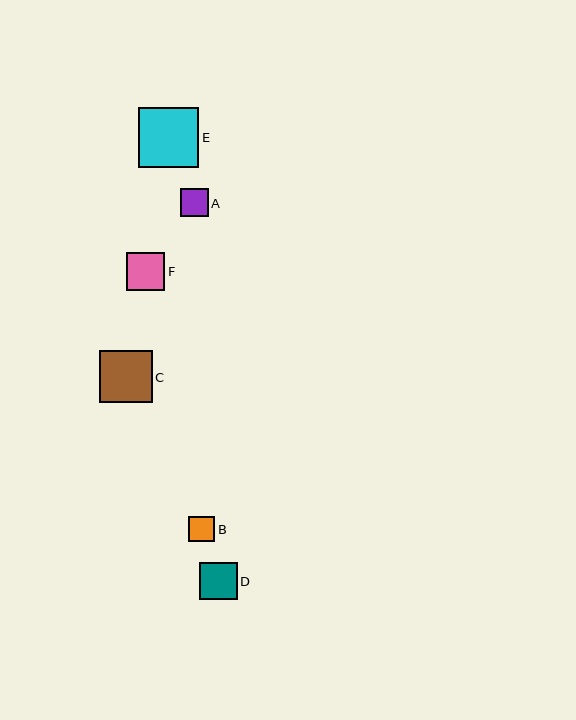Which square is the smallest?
Square B is the smallest with a size of approximately 26 pixels.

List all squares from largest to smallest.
From largest to smallest: E, C, F, D, A, B.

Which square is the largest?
Square E is the largest with a size of approximately 60 pixels.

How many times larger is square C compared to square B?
Square C is approximately 2.0 times the size of square B.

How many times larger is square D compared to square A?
Square D is approximately 1.4 times the size of square A.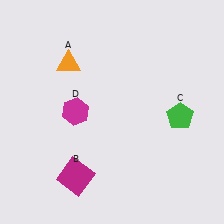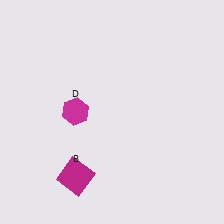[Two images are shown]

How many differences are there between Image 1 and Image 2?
There are 2 differences between the two images.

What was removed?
The green pentagon (C), the orange triangle (A) were removed in Image 2.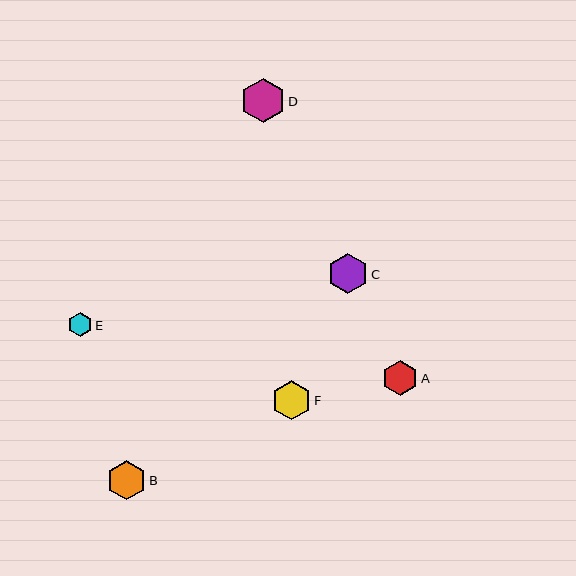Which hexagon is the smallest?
Hexagon E is the smallest with a size of approximately 25 pixels.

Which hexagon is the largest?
Hexagon D is the largest with a size of approximately 44 pixels.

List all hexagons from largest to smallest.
From largest to smallest: D, C, F, B, A, E.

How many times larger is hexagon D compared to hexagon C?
Hexagon D is approximately 1.1 times the size of hexagon C.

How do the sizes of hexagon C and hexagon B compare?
Hexagon C and hexagon B are approximately the same size.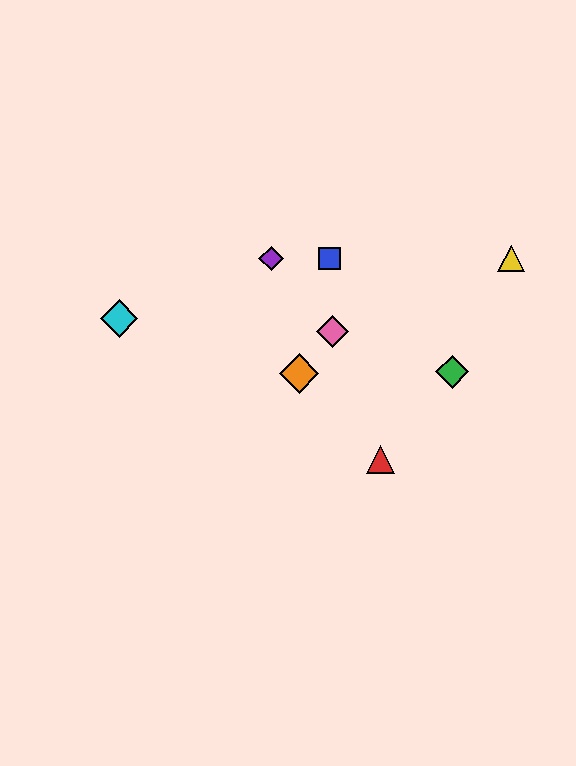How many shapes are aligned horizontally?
3 shapes (the blue square, the yellow triangle, the purple diamond) are aligned horizontally.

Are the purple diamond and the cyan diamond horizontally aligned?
No, the purple diamond is at y≈259 and the cyan diamond is at y≈318.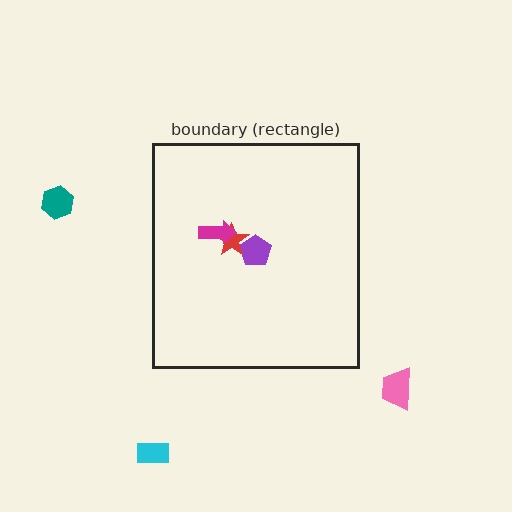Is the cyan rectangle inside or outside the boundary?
Outside.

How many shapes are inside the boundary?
3 inside, 3 outside.